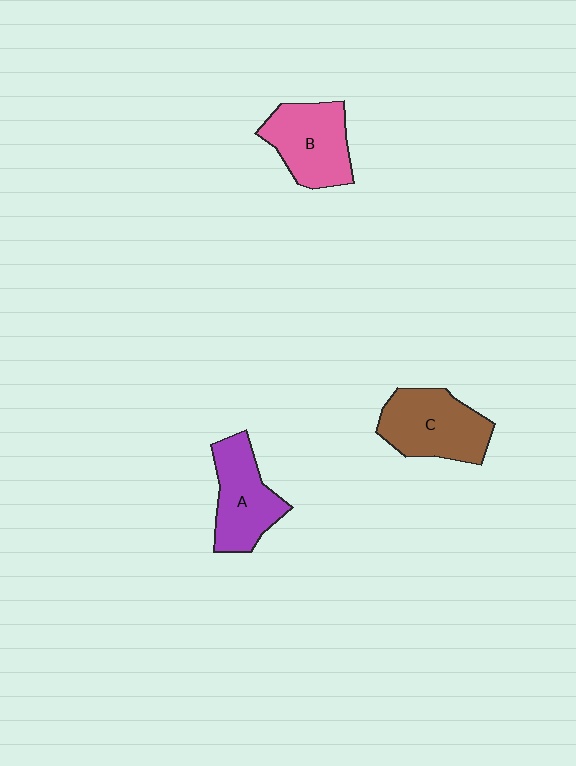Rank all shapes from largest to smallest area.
From largest to smallest: C (brown), B (pink), A (purple).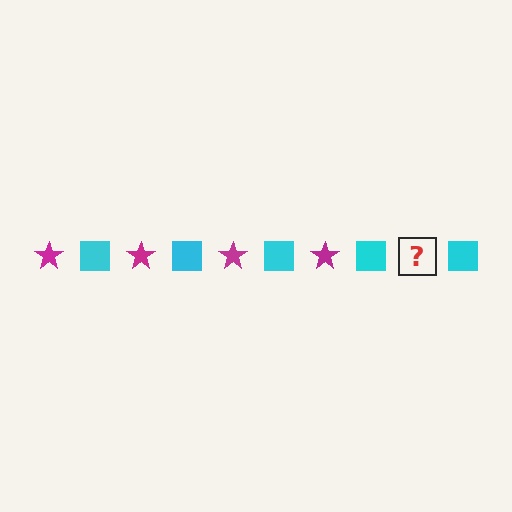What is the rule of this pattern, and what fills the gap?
The rule is that the pattern alternates between magenta star and cyan square. The gap should be filled with a magenta star.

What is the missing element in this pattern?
The missing element is a magenta star.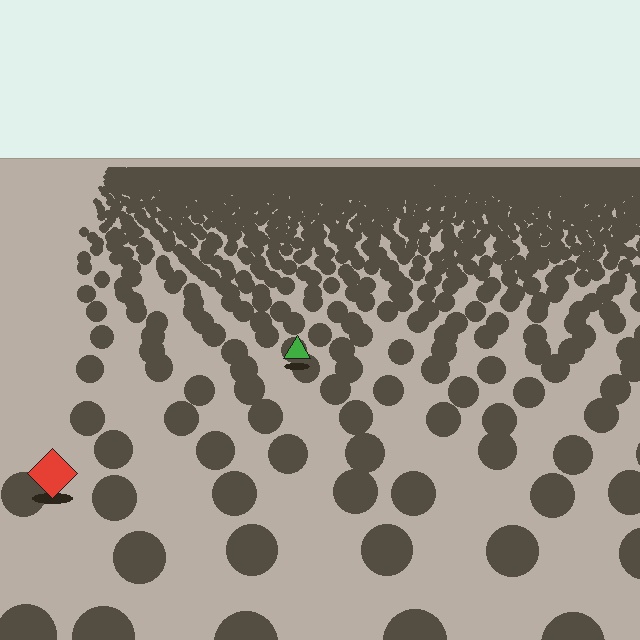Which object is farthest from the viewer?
The green triangle is farthest from the viewer. It appears smaller and the ground texture around it is denser.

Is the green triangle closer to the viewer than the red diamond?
No. The red diamond is closer — you can tell from the texture gradient: the ground texture is coarser near it.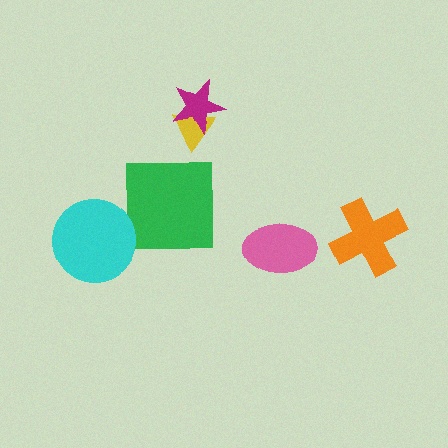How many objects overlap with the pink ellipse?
0 objects overlap with the pink ellipse.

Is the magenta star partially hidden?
No, no other shape covers it.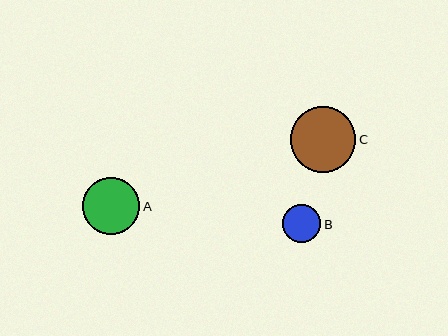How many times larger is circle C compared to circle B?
Circle C is approximately 1.7 times the size of circle B.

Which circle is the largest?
Circle C is the largest with a size of approximately 65 pixels.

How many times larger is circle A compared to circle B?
Circle A is approximately 1.5 times the size of circle B.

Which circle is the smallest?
Circle B is the smallest with a size of approximately 38 pixels.